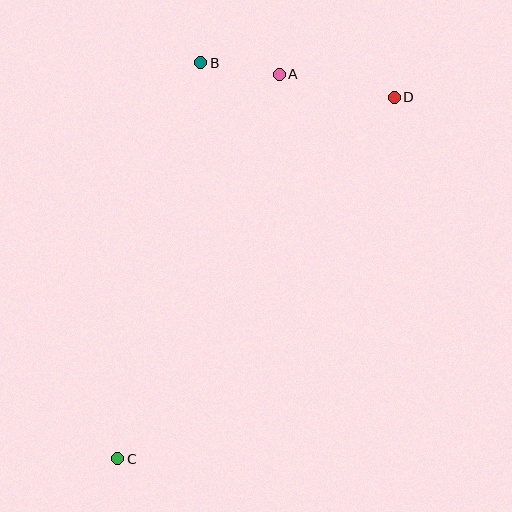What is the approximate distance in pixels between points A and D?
The distance between A and D is approximately 117 pixels.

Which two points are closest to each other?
Points A and B are closest to each other.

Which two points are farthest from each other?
Points C and D are farthest from each other.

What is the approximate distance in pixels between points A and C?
The distance between A and C is approximately 417 pixels.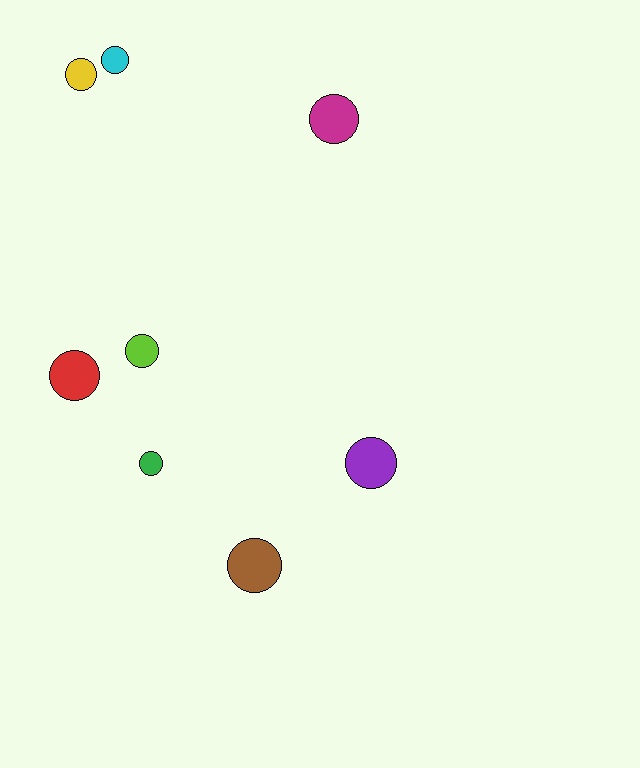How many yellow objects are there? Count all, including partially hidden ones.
There is 1 yellow object.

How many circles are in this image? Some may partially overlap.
There are 8 circles.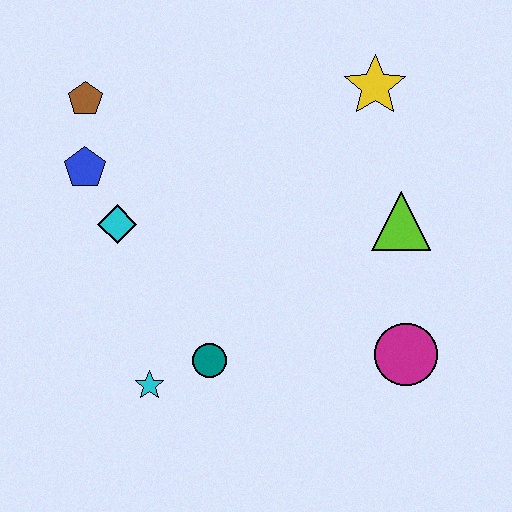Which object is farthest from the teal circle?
The yellow star is farthest from the teal circle.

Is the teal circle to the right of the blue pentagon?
Yes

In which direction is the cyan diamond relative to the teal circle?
The cyan diamond is above the teal circle.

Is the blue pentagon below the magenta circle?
No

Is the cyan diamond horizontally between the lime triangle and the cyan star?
No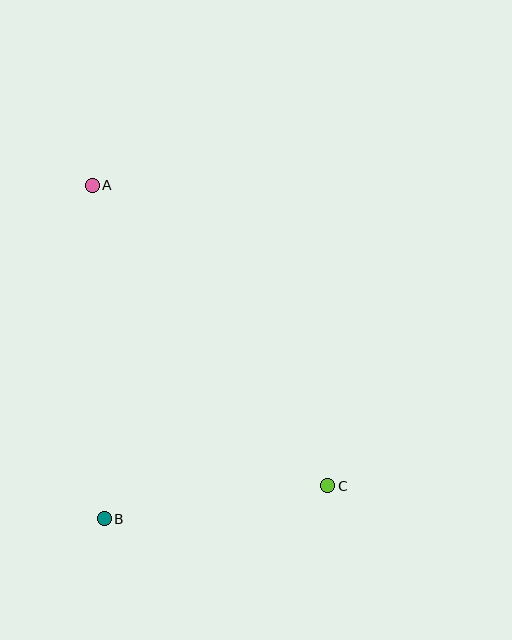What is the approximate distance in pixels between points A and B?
The distance between A and B is approximately 334 pixels.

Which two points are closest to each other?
Points B and C are closest to each other.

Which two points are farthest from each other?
Points A and C are farthest from each other.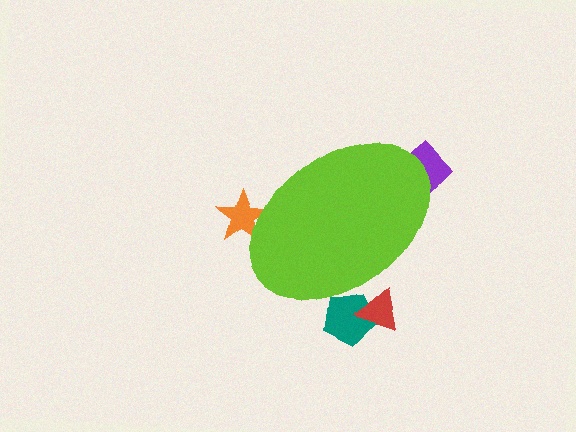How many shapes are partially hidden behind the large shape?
4 shapes are partially hidden.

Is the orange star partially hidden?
Yes, the orange star is partially hidden behind the lime ellipse.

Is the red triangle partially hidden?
Yes, the red triangle is partially hidden behind the lime ellipse.